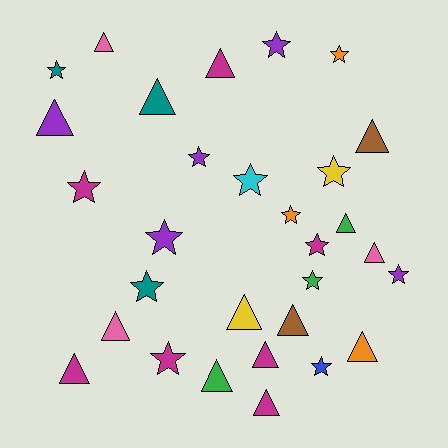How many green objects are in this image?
There are 3 green objects.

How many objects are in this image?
There are 30 objects.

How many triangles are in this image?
There are 15 triangles.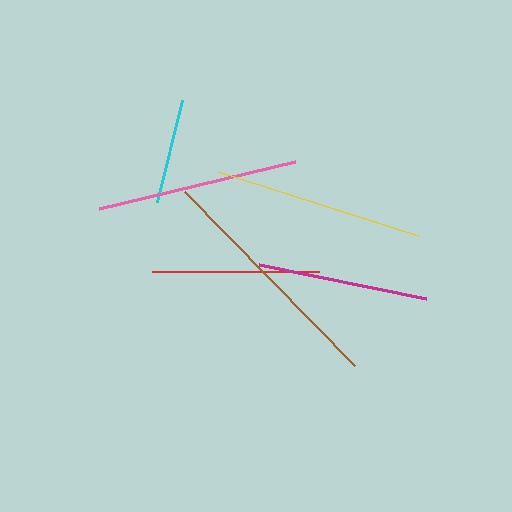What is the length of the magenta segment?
The magenta segment is approximately 170 pixels long.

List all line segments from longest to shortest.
From longest to shortest: brown, yellow, pink, magenta, red, cyan.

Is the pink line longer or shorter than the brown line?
The brown line is longer than the pink line.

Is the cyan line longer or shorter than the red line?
The red line is longer than the cyan line.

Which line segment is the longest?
The brown line is the longest at approximately 244 pixels.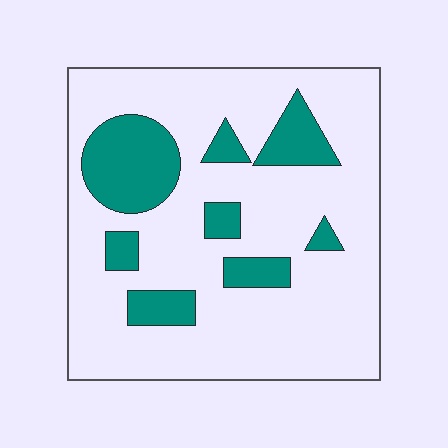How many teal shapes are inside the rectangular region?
8.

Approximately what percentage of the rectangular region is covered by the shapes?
Approximately 20%.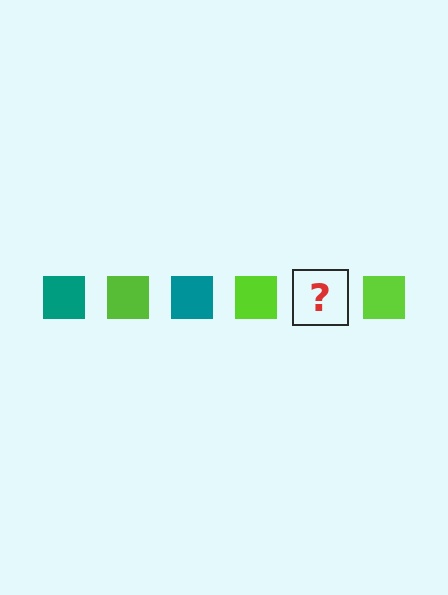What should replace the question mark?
The question mark should be replaced with a teal square.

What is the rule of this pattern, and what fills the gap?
The rule is that the pattern cycles through teal, lime squares. The gap should be filled with a teal square.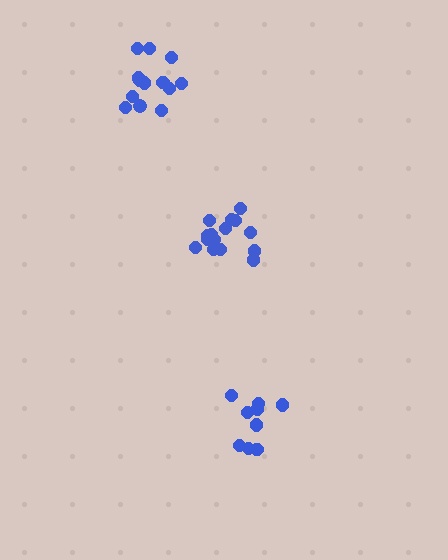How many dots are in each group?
Group 1: 9 dots, Group 2: 15 dots, Group 3: 13 dots (37 total).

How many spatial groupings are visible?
There are 3 spatial groupings.